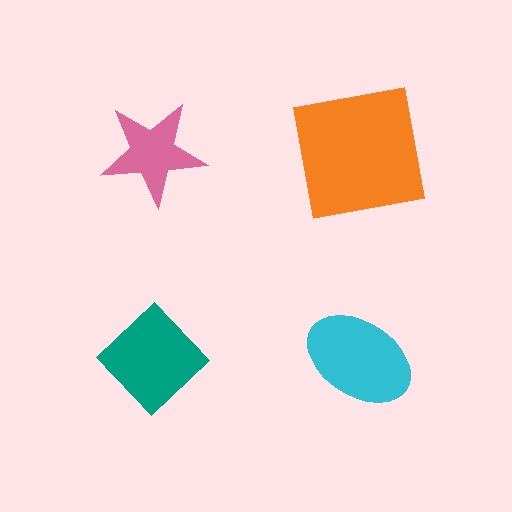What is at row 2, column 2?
A cyan ellipse.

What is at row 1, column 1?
A pink star.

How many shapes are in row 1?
2 shapes.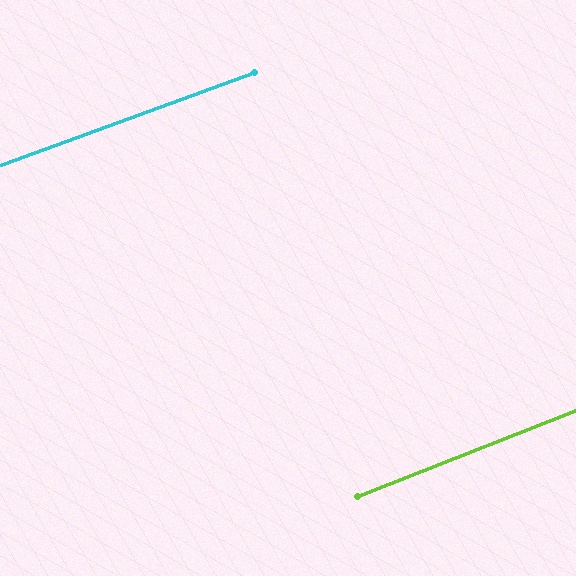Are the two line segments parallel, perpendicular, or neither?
Parallel — their directions differ by only 1.3°.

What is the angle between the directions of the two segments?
Approximately 1 degree.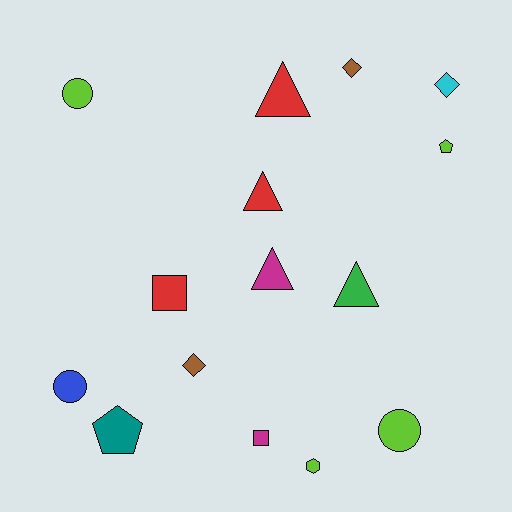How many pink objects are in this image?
There are no pink objects.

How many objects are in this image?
There are 15 objects.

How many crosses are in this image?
There are no crosses.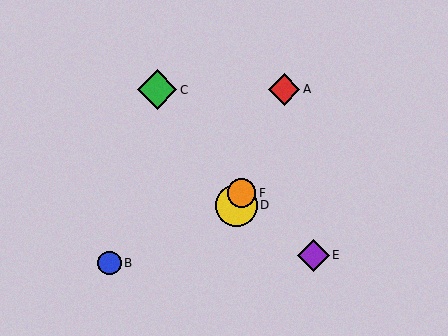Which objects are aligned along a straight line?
Objects A, D, F are aligned along a straight line.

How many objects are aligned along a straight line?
3 objects (A, D, F) are aligned along a straight line.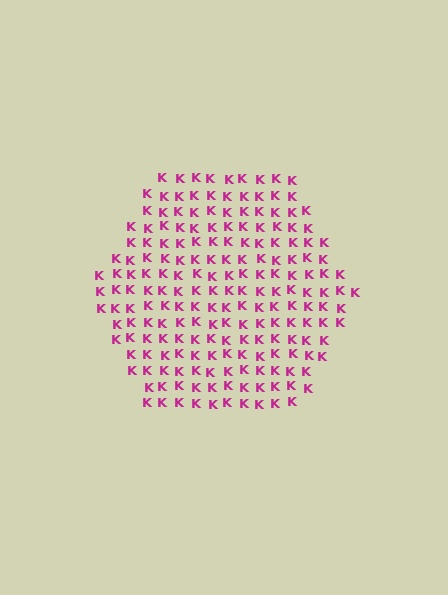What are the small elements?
The small elements are letter K's.